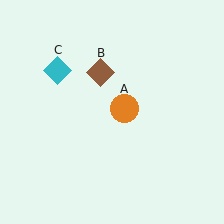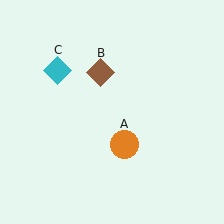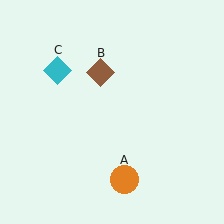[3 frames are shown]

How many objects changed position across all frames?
1 object changed position: orange circle (object A).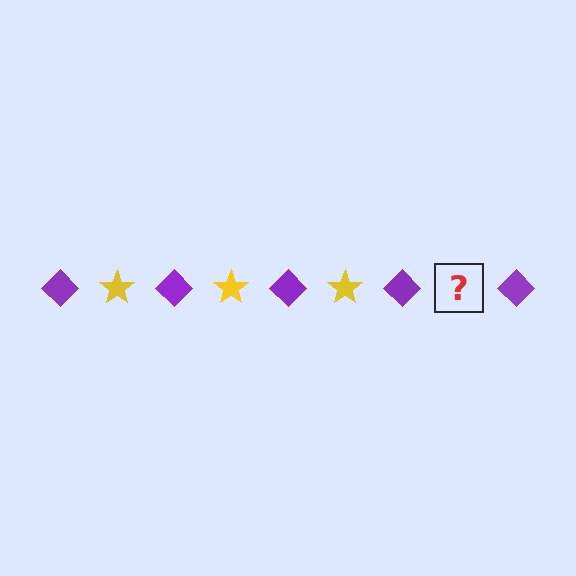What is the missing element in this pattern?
The missing element is a yellow star.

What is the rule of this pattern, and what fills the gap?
The rule is that the pattern alternates between purple diamond and yellow star. The gap should be filled with a yellow star.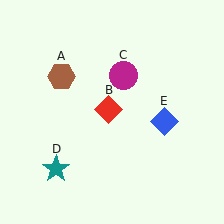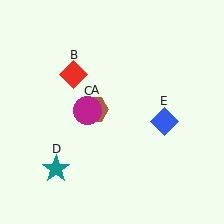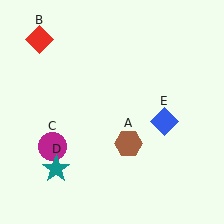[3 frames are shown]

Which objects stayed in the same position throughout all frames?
Teal star (object D) and blue diamond (object E) remained stationary.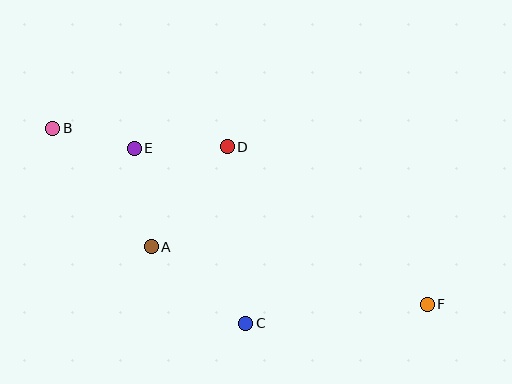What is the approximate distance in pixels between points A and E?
The distance between A and E is approximately 100 pixels.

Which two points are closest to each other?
Points B and E are closest to each other.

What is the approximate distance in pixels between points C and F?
The distance between C and F is approximately 182 pixels.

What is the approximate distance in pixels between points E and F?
The distance between E and F is approximately 332 pixels.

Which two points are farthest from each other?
Points B and F are farthest from each other.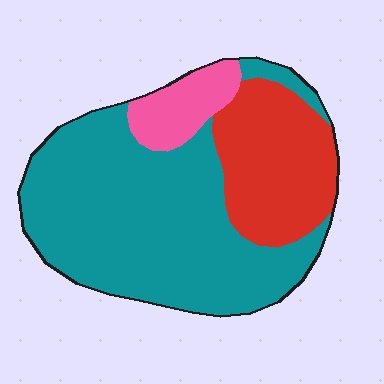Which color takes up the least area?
Pink, at roughly 10%.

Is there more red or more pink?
Red.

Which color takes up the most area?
Teal, at roughly 65%.